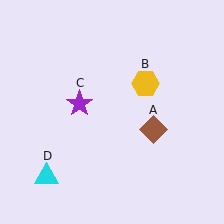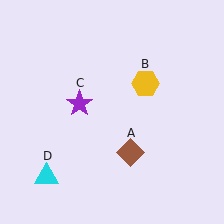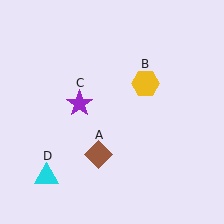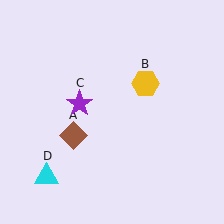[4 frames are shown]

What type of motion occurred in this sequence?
The brown diamond (object A) rotated clockwise around the center of the scene.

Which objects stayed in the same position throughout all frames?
Yellow hexagon (object B) and purple star (object C) and cyan triangle (object D) remained stationary.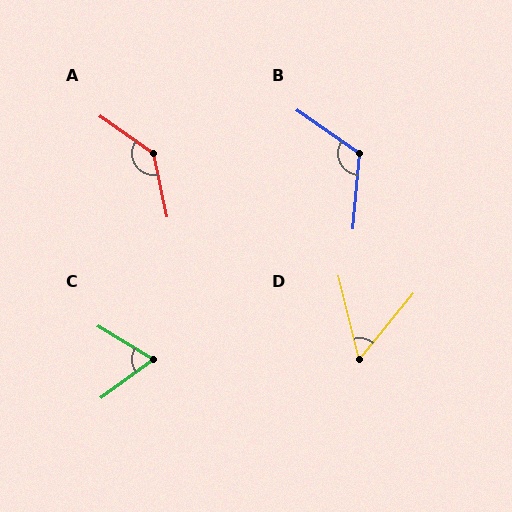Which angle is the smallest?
D, at approximately 53 degrees.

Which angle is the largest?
A, at approximately 138 degrees.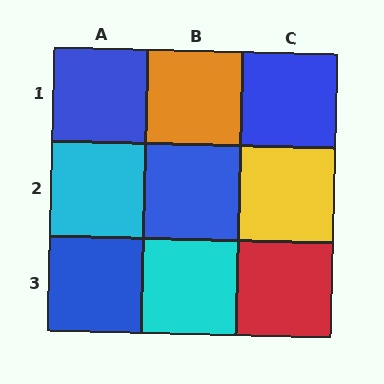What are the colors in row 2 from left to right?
Cyan, blue, yellow.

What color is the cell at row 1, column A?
Blue.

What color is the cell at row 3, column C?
Red.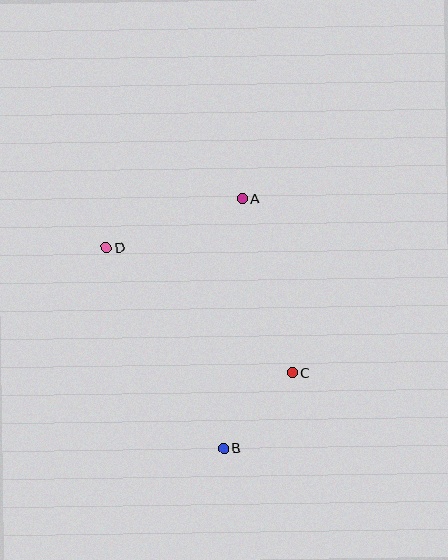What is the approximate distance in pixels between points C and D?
The distance between C and D is approximately 225 pixels.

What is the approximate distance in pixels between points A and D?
The distance between A and D is approximately 144 pixels.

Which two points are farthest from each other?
Points A and B are farthest from each other.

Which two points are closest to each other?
Points B and C are closest to each other.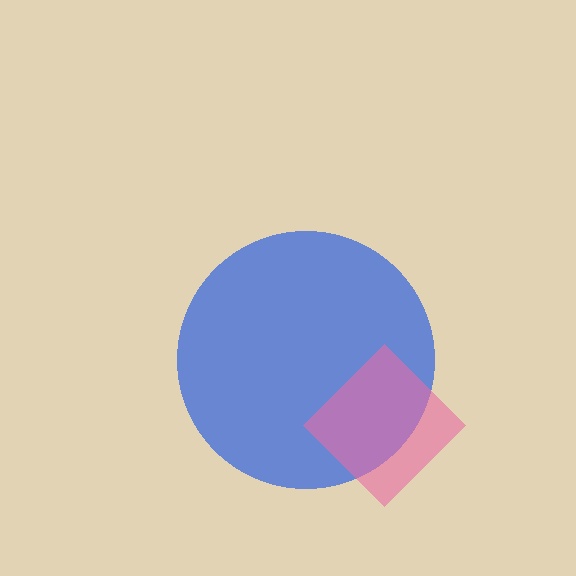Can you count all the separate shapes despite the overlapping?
Yes, there are 2 separate shapes.